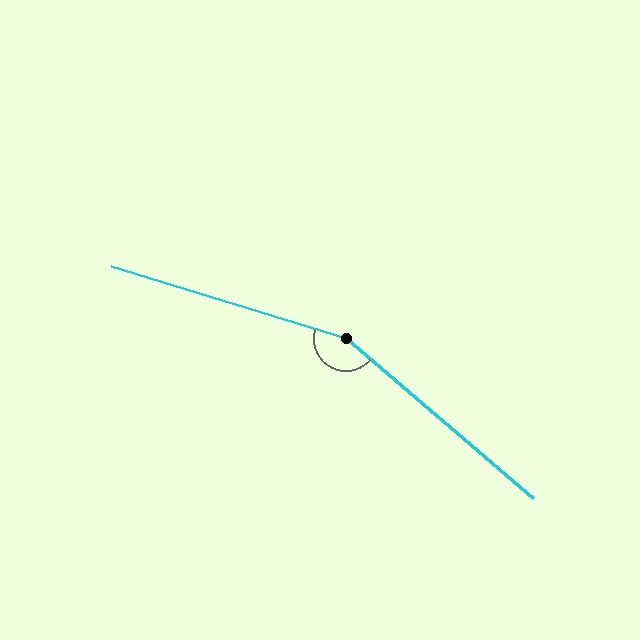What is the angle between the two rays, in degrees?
Approximately 156 degrees.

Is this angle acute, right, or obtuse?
It is obtuse.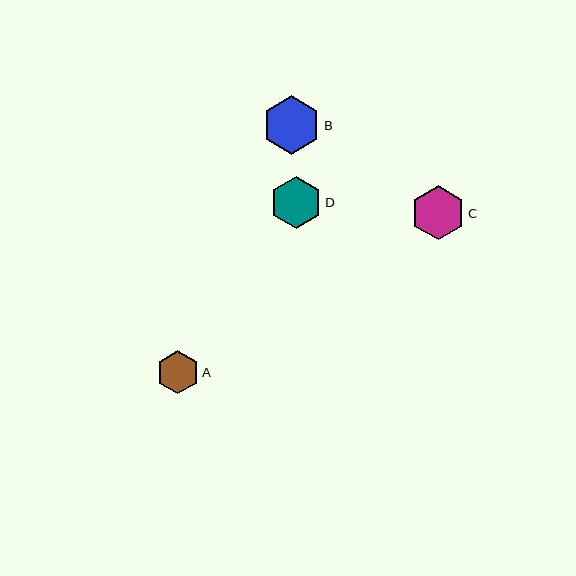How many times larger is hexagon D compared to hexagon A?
Hexagon D is approximately 1.2 times the size of hexagon A.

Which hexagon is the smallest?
Hexagon A is the smallest with a size of approximately 43 pixels.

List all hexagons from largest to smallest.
From largest to smallest: B, C, D, A.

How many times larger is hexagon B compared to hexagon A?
Hexagon B is approximately 1.4 times the size of hexagon A.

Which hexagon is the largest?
Hexagon B is the largest with a size of approximately 58 pixels.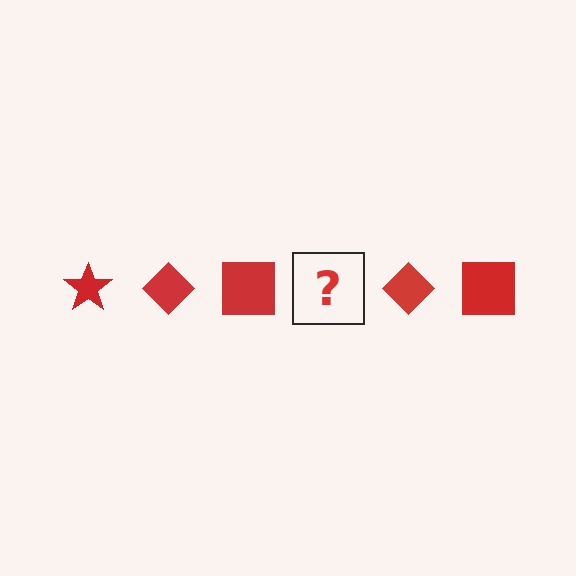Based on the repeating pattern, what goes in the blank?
The blank should be a red star.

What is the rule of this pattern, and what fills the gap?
The rule is that the pattern cycles through star, diamond, square shapes in red. The gap should be filled with a red star.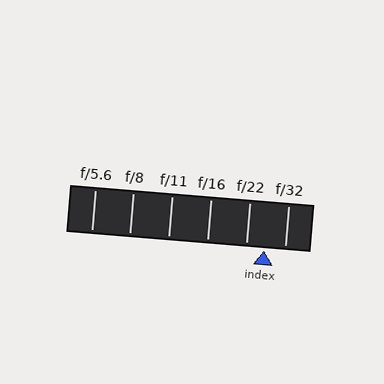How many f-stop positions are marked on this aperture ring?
There are 6 f-stop positions marked.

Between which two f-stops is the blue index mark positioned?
The index mark is between f/22 and f/32.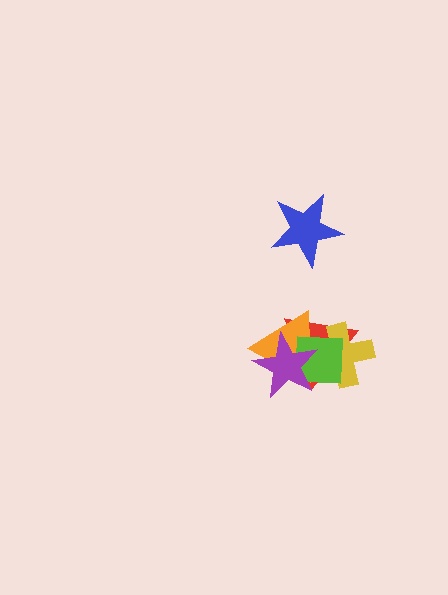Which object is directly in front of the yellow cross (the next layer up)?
The lime square is directly in front of the yellow cross.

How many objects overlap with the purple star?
4 objects overlap with the purple star.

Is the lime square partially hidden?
Yes, it is partially covered by another shape.